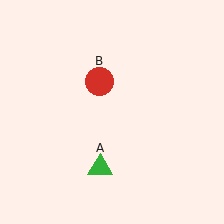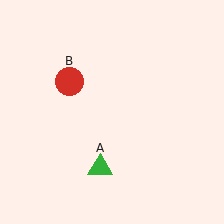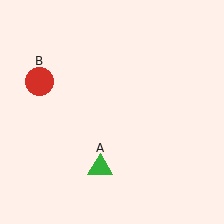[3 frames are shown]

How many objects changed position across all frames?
1 object changed position: red circle (object B).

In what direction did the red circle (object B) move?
The red circle (object B) moved left.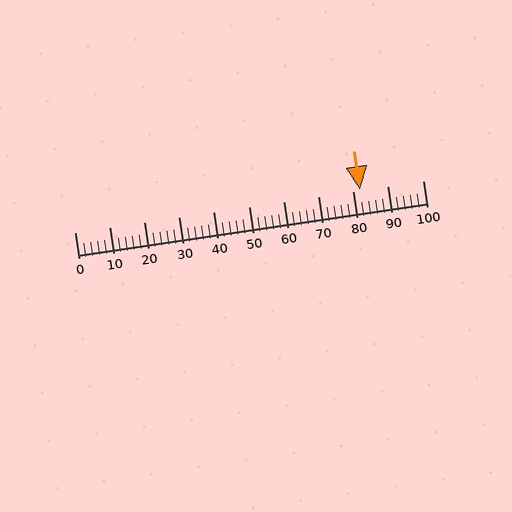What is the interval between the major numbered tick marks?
The major tick marks are spaced 10 units apart.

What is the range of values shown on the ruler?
The ruler shows values from 0 to 100.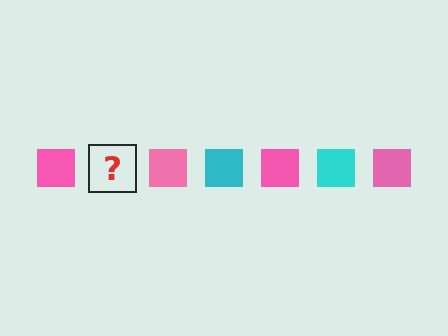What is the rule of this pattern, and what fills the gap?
The rule is that the pattern cycles through pink, cyan squares. The gap should be filled with a cyan square.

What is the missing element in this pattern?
The missing element is a cyan square.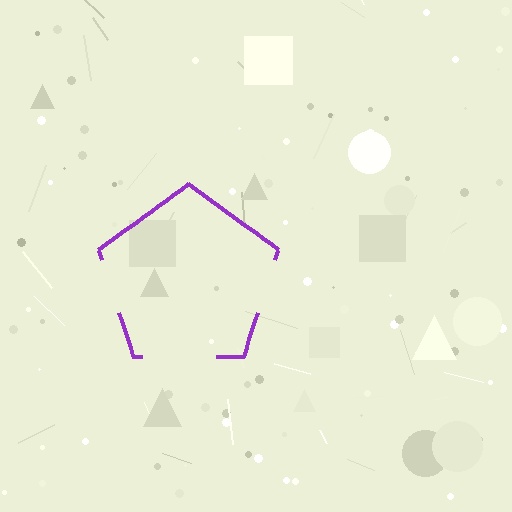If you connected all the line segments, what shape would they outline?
They would outline a pentagon.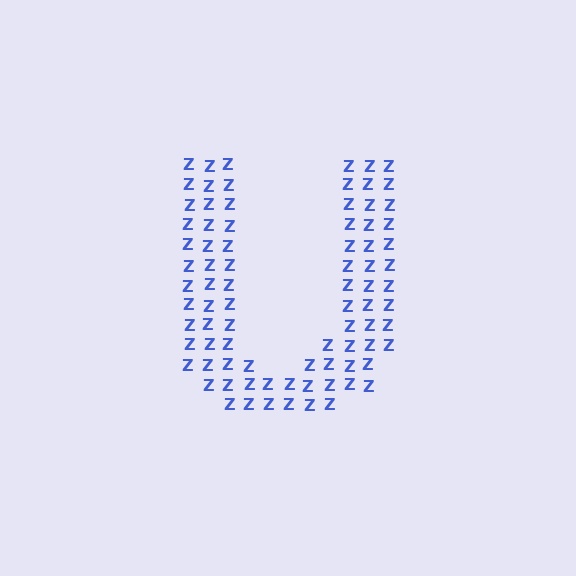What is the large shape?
The large shape is the letter U.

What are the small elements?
The small elements are letter Z's.